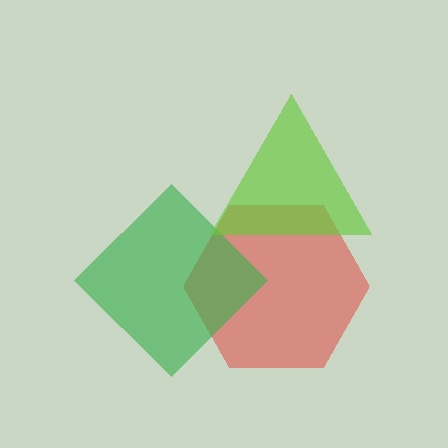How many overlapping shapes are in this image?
There are 3 overlapping shapes in the image.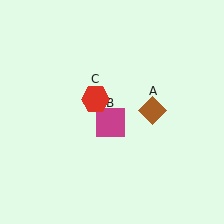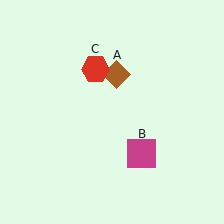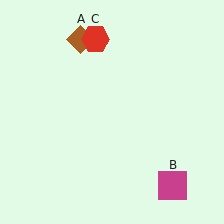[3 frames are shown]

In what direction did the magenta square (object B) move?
The magenta square (object B) moved down and to the right.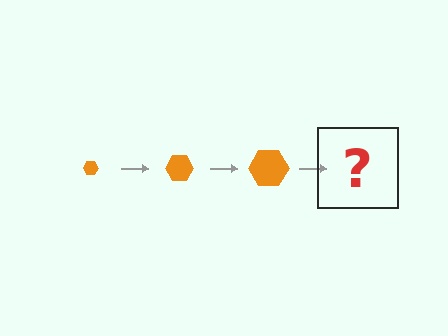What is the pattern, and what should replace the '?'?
The pattern is that the hexagon gets progressively larger each step. The '?' should be an orange hexagon, larger than the previous one.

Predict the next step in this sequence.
The next step is an orange hexagon, larger than the previous one.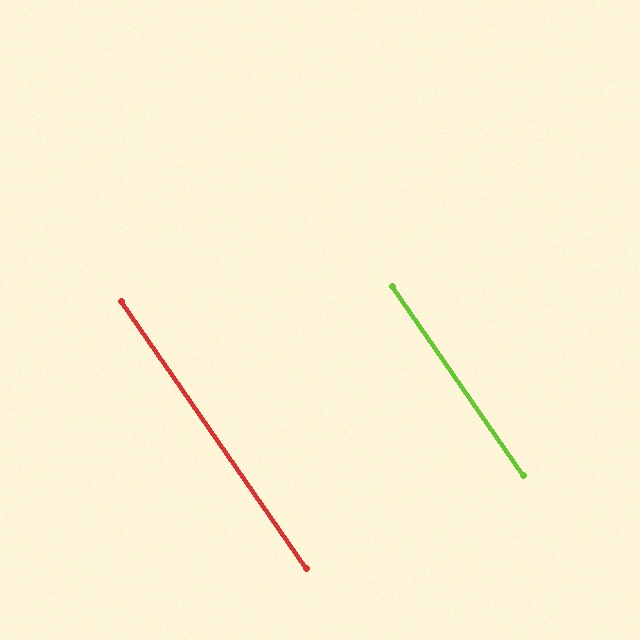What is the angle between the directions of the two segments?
Approximately 0 degrees.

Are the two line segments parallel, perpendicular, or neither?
Parallel — their directions differ by only 0.1°.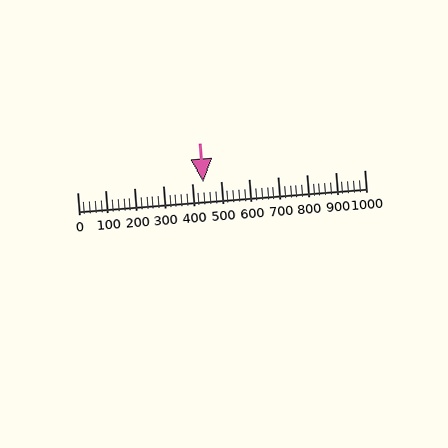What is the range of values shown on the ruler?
The ruler shows values from 0 to 1000.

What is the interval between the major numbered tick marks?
The major tick marks are spaced 100 units apart.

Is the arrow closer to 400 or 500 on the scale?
The arrow is closer to 400.